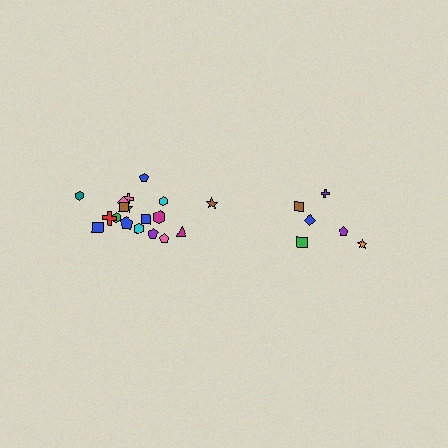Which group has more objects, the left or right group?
The left group.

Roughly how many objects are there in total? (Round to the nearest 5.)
Roughly 25 objects in total.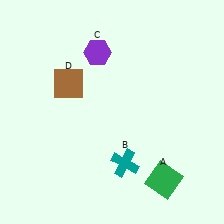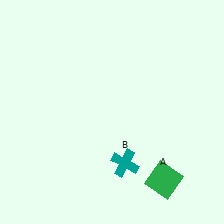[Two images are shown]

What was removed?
The brown square (D), the purple hexagon (C) were removed in Image 2.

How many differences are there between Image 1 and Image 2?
There are 2 differences between the two images.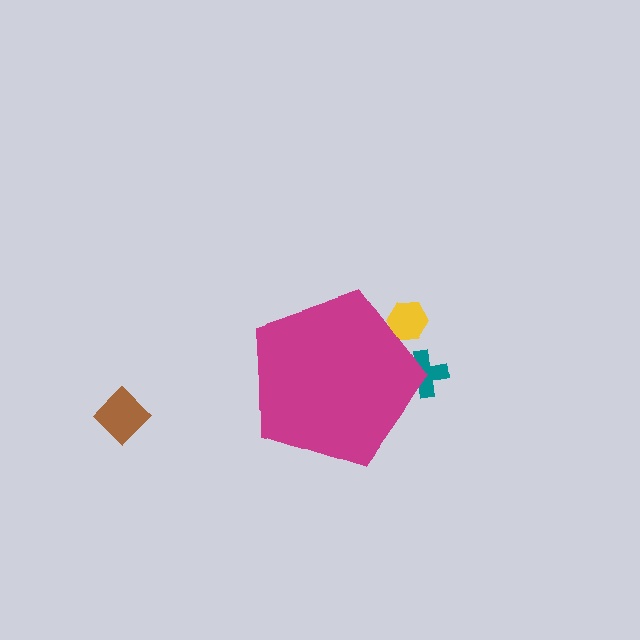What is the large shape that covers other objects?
A magenta pentagon.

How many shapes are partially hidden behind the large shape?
2 shapes are partially hidden.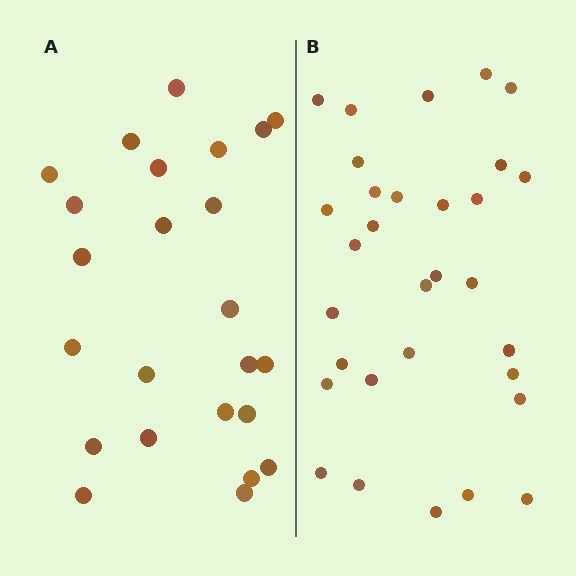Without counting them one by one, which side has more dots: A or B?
Region B (the right region) has more dots.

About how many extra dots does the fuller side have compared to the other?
Region B has roughly 8 or so more dots than region A.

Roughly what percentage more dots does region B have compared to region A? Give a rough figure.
About 30% more.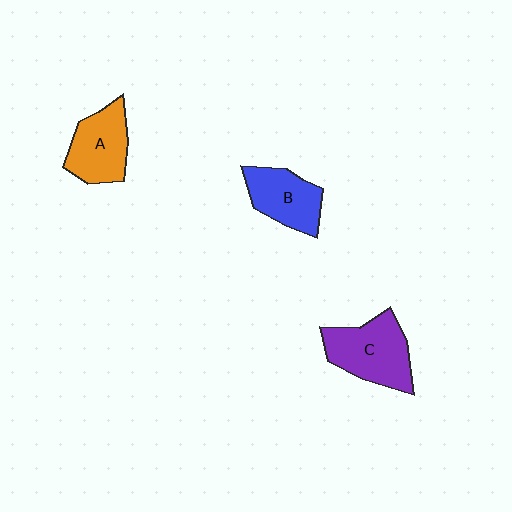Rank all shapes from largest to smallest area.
From largest to smallest: C (purple), A (orange), B (blue).